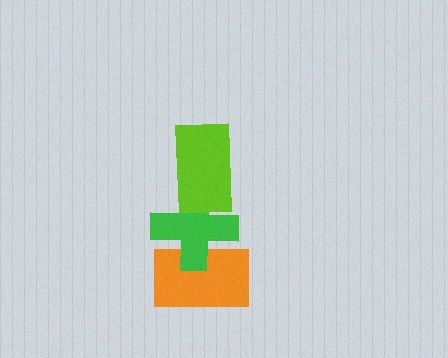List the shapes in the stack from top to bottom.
From top to bottom: the lime rectangle, the green cross, the orange rectangle.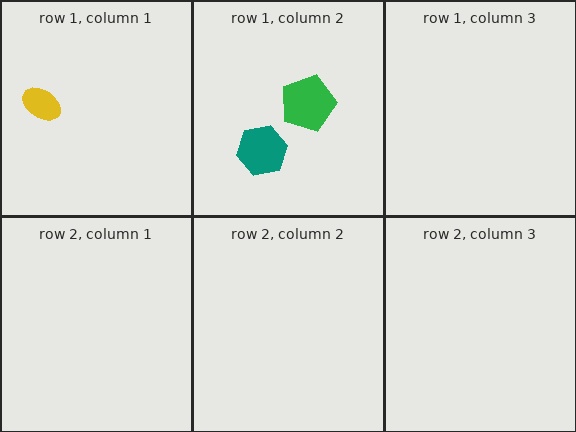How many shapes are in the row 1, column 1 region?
1.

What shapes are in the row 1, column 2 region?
The green pentagon, the teal hexagon.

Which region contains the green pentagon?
The row 1, column 2 region.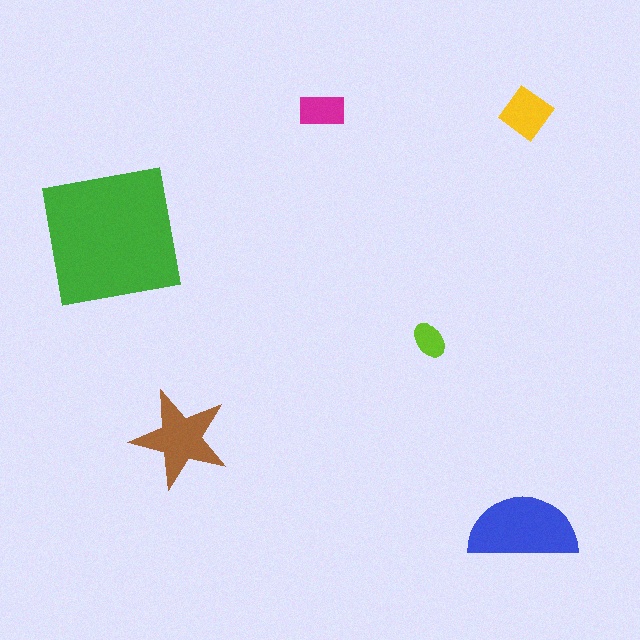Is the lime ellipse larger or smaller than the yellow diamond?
Smaller.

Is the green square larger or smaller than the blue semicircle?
Larger.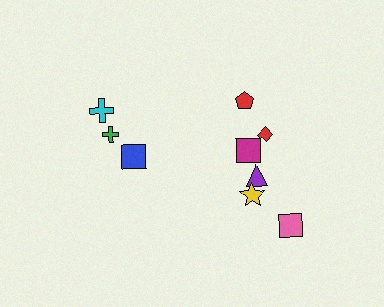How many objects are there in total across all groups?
There are 10 objects.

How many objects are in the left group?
There are 4 objects.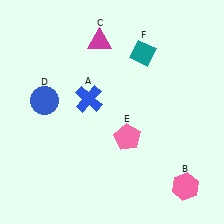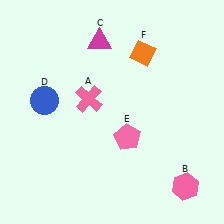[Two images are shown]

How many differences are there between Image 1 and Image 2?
There are 2 differences between the two images.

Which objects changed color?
A changed from blue to pink. F changed from teal to orange.